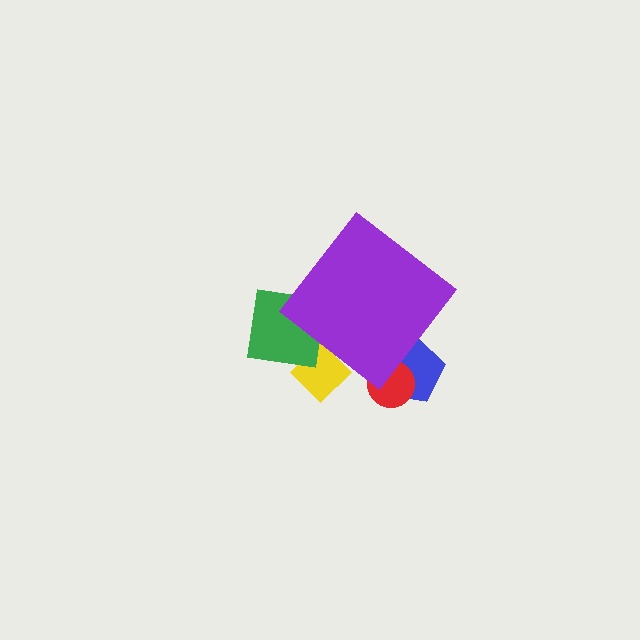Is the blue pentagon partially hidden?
Yes, the blue pentagon is partially hidden behind the purple diamond.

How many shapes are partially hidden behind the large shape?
4 shapes are partially hidden.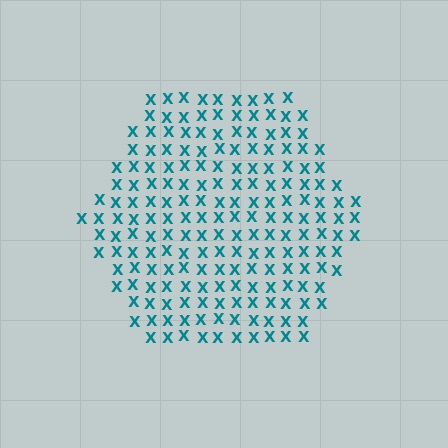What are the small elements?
The small elements are letter X's.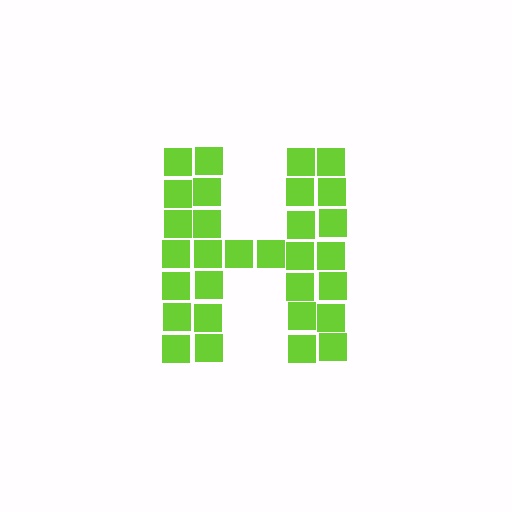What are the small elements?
The small elements are squares.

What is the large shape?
The large shape is the letter H.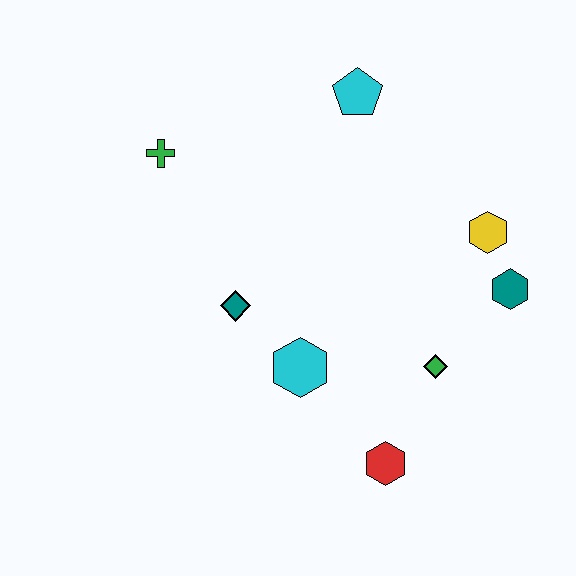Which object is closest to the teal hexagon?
The yellow hexagon is closest to the teal hexagon.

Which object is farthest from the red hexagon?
The green cross is farthest from the red hexagon.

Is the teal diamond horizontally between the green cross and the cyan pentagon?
Yes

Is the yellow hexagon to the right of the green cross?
Yes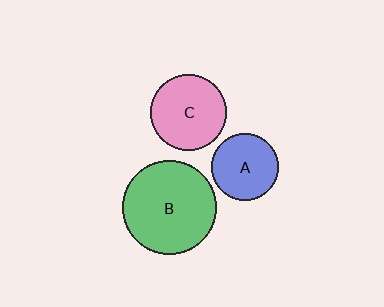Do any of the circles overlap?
No, none of the circles overlap.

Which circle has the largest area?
Circle B (green).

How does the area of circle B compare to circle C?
Approximately 1.5 times.